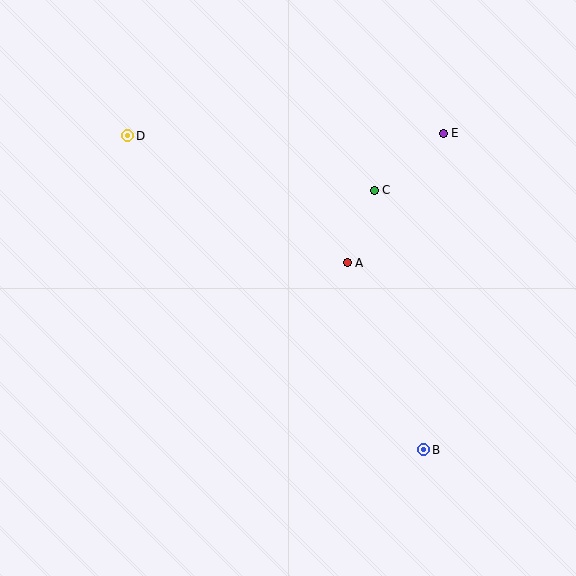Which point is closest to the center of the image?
Point A at (347, 263) is closest to the center.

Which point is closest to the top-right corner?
Point E is closest to the top-right corner.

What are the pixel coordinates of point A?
Point A is at (347, 263).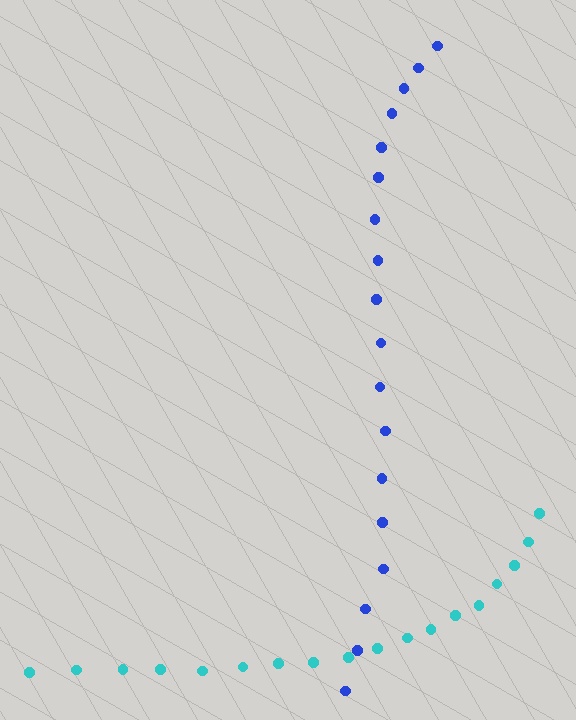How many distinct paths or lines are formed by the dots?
There are 2 distinct paths.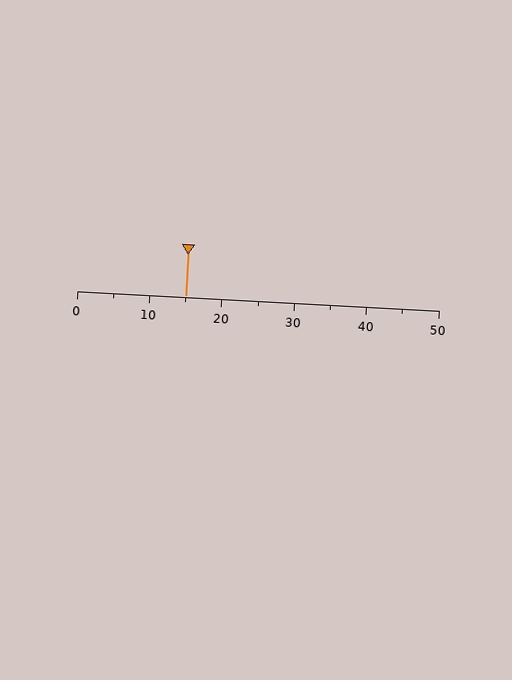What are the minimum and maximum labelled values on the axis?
The axis runs from 0 to 50.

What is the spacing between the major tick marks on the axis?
The major ticks are spaced 10 apart.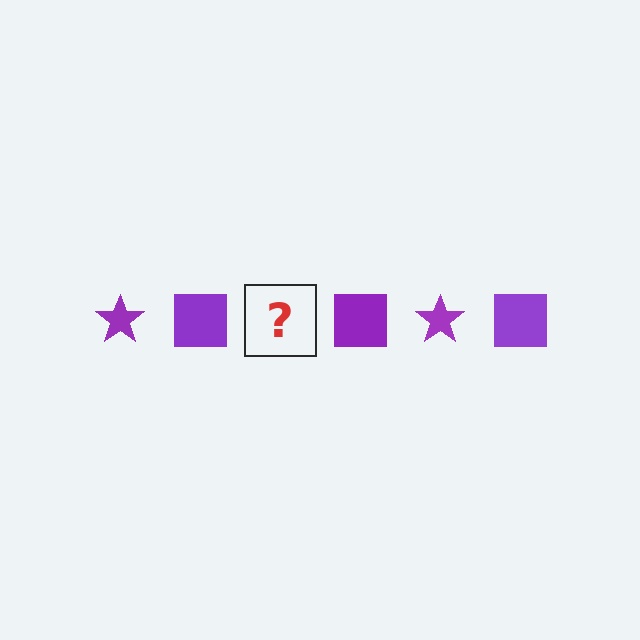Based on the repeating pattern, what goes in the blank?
The blank should be a purple star.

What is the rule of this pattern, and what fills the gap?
The rule is that the pattern cycles through star, square shapes in purple. The gap should be filled with a purple star.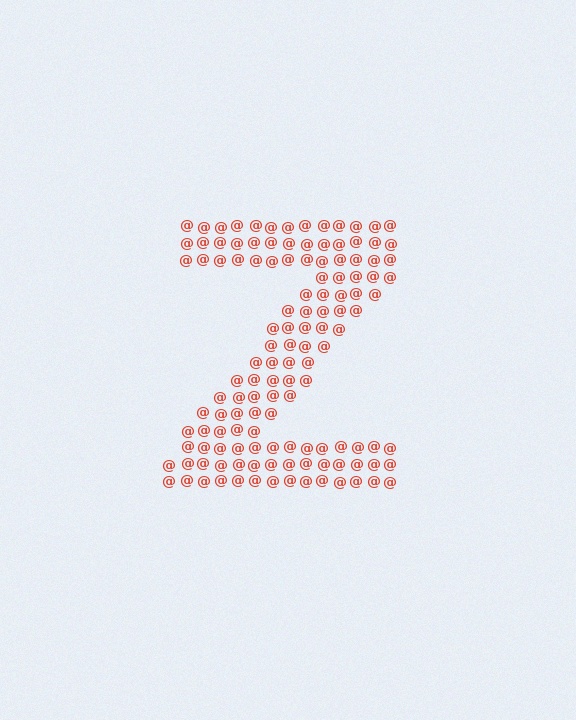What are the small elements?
The small elements are at signs.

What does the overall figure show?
The overall figure shows the letter Z.